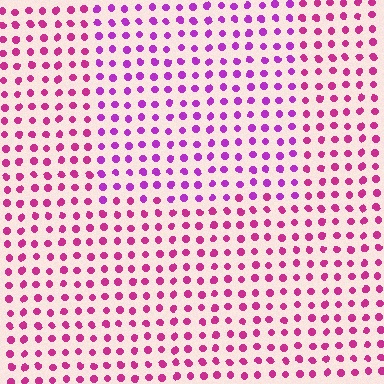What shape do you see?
I see a rectangle.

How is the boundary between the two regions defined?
The boundary is defined purely by a slight shift in hue (about 29 degrees). Spacing, size, and orientation are identical on both sides.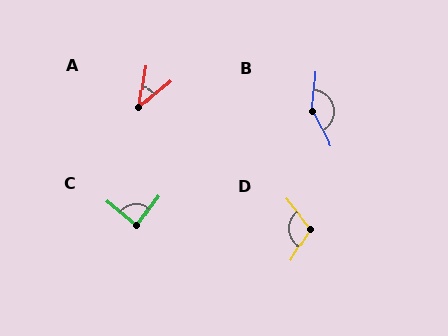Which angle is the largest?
B, at approximately 148 degrees.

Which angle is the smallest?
A, at approximately 40 degrees.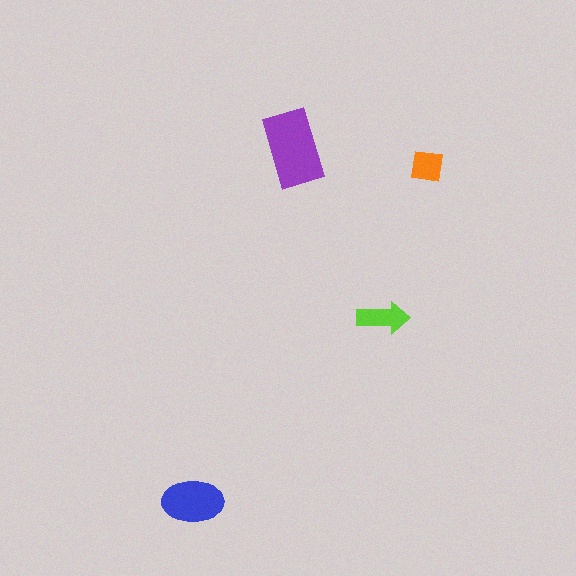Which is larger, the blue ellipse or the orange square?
The blue ellipse.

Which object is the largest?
The purple rectangle.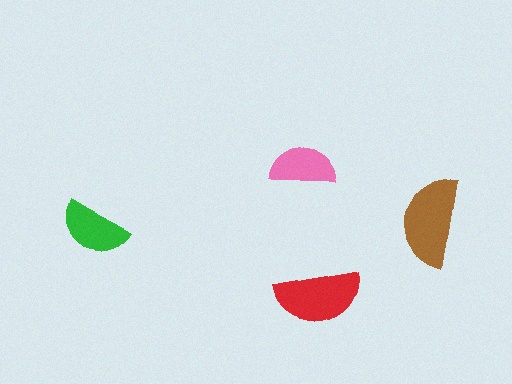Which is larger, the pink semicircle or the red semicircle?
The red one.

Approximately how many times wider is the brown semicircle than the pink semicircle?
About 1.5 times wider.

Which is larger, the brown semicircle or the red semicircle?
The brown one.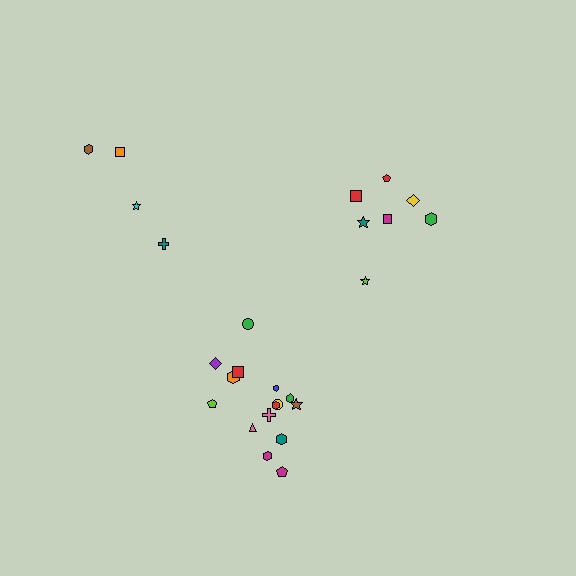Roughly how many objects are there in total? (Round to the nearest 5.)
Roughly 25 objects in total.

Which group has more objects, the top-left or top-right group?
The top-right group.